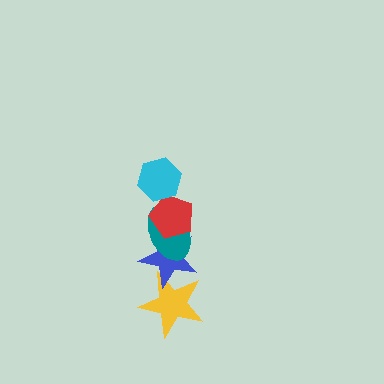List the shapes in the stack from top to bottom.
From top to bottom: the cyan hexagon, the red pentagon, the teal ellipse, the blue star, the yellow star.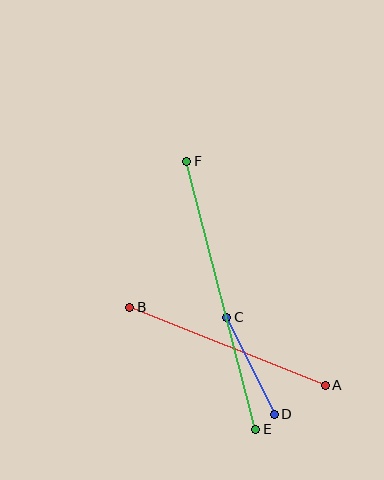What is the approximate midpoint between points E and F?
The midpoint is at approximately (221, 295) pixels.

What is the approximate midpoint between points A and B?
The midpoint is at approximately (228, 346) pixels.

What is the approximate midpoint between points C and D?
The midpoint is at approximately (251, 366) pixels.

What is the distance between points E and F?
The distance is approximately 277 pixels.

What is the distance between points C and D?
The distance is approximately 108 pixels.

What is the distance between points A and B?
The distance is approximately 210 pixels.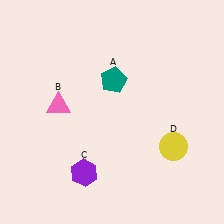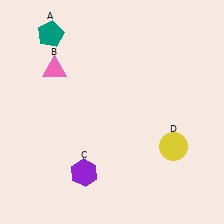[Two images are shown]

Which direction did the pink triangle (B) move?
The pink triangle (B) moved up.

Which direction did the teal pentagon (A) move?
The teal pentagon (A) moved left.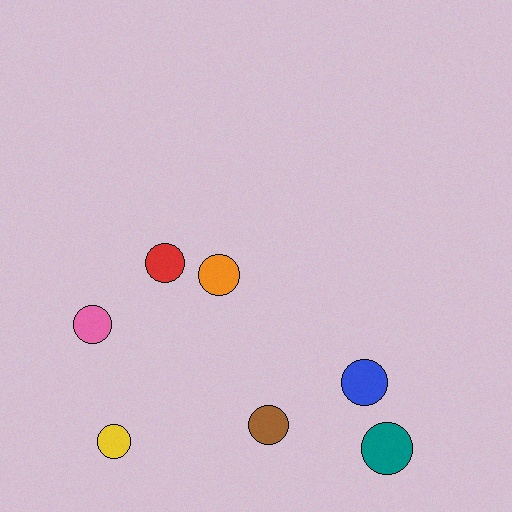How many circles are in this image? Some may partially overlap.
There are 7 circles.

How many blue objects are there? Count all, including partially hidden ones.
There is 1 blue object.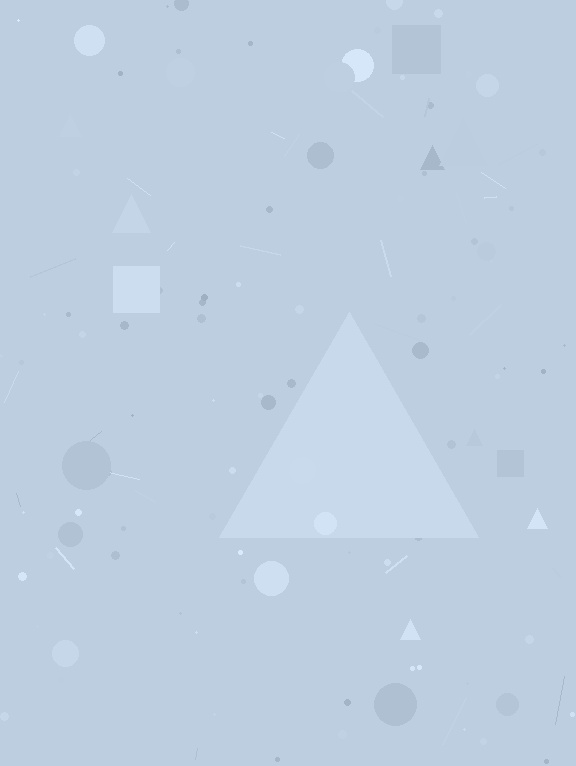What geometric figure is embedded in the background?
A triangle is embedded in the background.